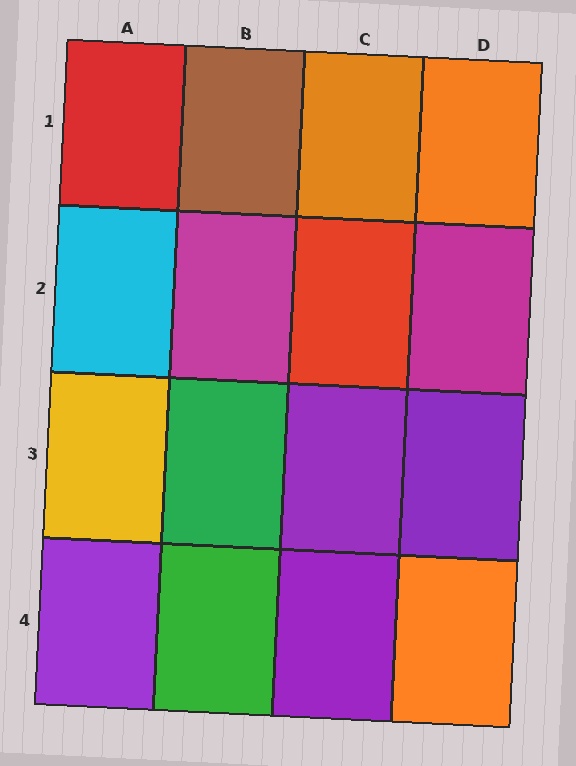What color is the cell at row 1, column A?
Red.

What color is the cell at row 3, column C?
Purple.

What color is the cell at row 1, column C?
Orange.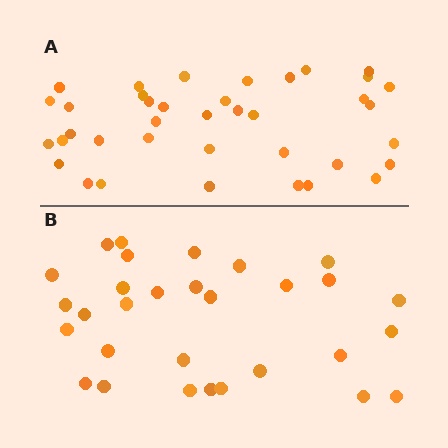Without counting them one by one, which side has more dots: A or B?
Region A (the top region) has more dots.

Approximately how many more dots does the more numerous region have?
Region A has roughly 8 or so more dots than region B.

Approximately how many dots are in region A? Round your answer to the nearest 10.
About 40 dots. (The exact count is 38, which rounds to 40.)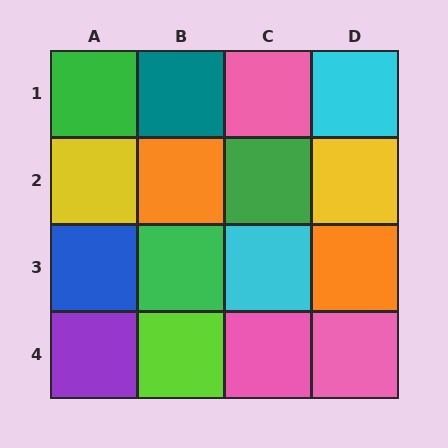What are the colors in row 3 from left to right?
Blue, green, cyan, orange.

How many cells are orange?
2 cells are orange.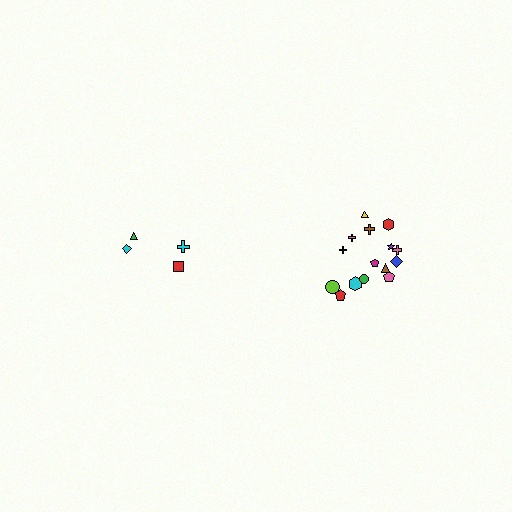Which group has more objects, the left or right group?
The right group.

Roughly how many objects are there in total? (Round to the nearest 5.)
Roughly 20 objects in total.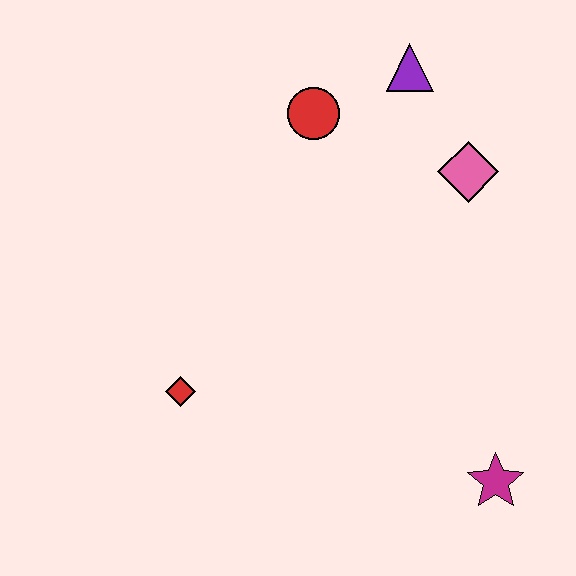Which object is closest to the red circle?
The purple triangle is closest to the red circle.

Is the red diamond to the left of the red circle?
Yes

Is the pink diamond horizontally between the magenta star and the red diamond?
Yes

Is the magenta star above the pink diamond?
No